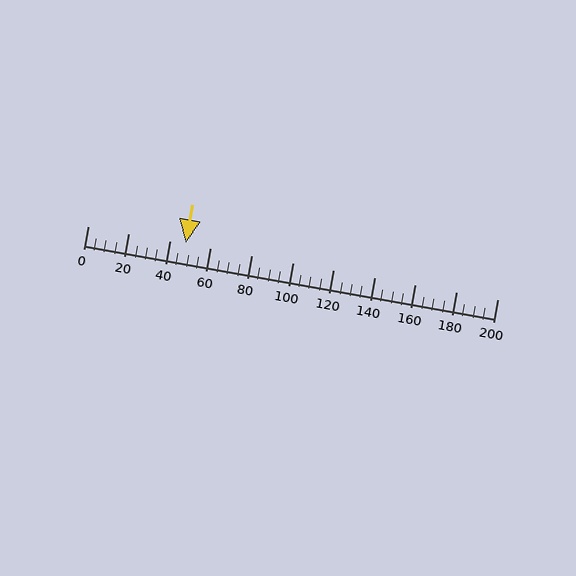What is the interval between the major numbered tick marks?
The major tick marks are spaced 20 units apart.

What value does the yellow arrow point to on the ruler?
The yellow arrow points to approximately 48.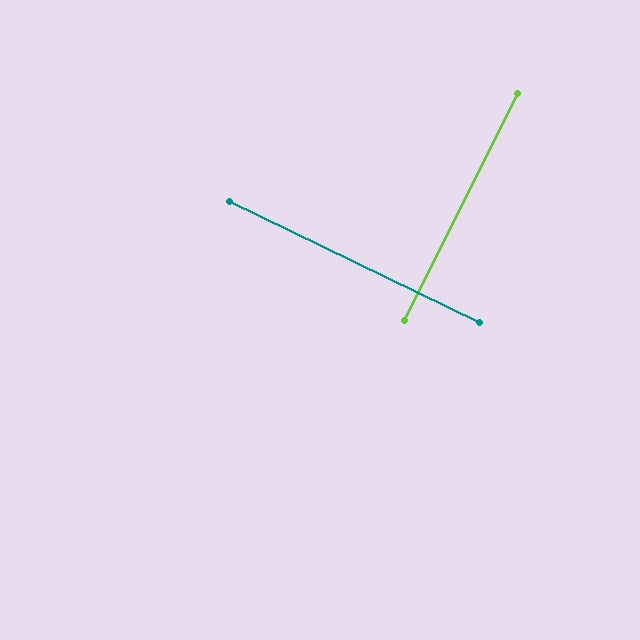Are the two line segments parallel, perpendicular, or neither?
Perpendicular — they meet at approximately 89°.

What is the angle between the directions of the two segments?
Approximately 89 degrees.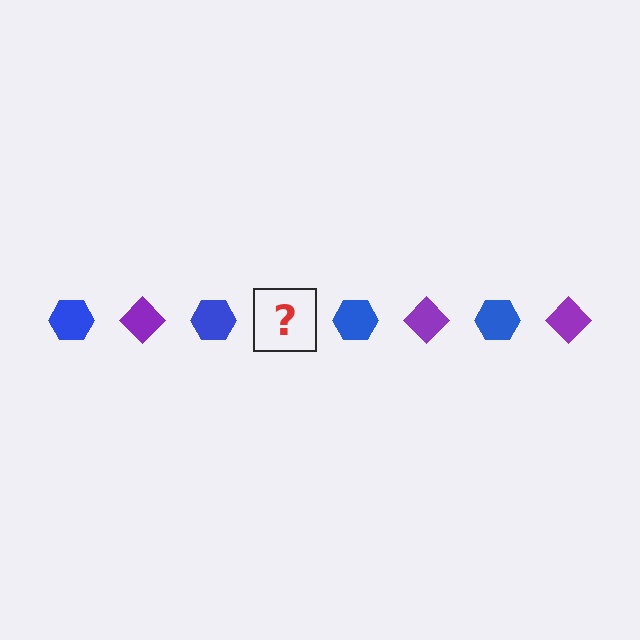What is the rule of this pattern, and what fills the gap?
The rule is that the pattern alternates between blue hexagon and purple diamond. The gap should be filled with a purple diamond.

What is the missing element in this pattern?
The missing element is a purple diamond.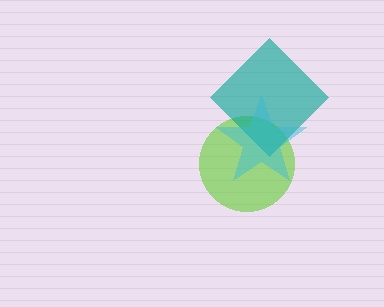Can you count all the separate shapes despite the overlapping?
Yes, there are 3 separate shapes.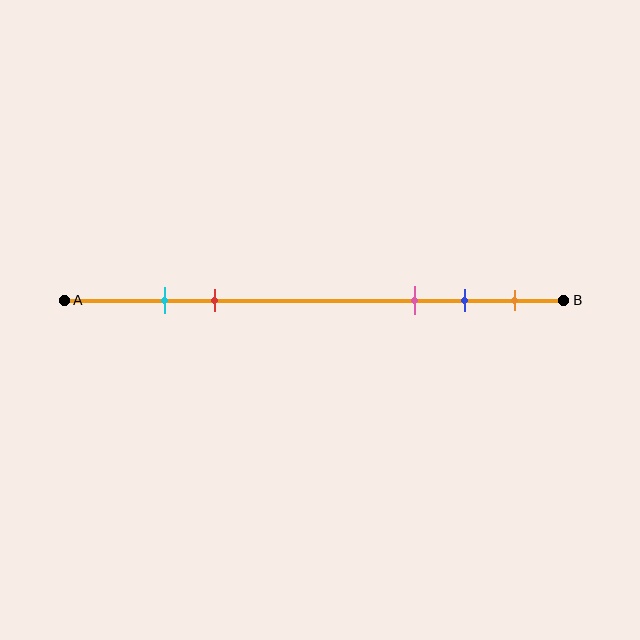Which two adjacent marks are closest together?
The cyan and red marks are the closest adjacent pair.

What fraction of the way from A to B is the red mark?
The red mark is approximately 30% (0.3) of the way from A to B.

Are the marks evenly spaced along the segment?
No, the marks are not evenly spaced.